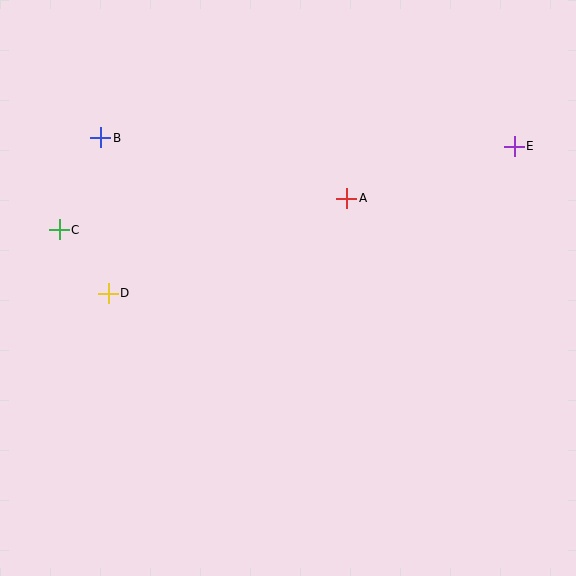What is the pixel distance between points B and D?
The distance between B and D is 156 pixels.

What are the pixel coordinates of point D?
Point D is at (108, 293).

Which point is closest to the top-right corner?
Point E is closest to the top-right corner.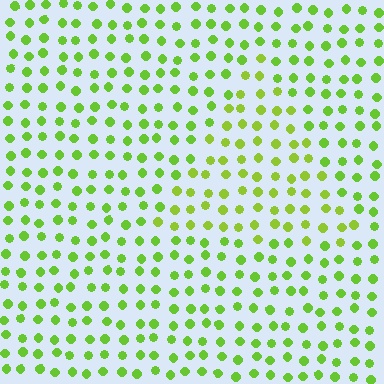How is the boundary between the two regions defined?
The boundary is defined purely by a slight shift in hue (about 16 degrees). Spacing, size, and orientation are identical on both sides.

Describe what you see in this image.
The image is filled with small lime elements in a uniform arrangement. A triangle-shaped region is visible where the elements are tinted to a slightly different hue, forming a subtle color boundary.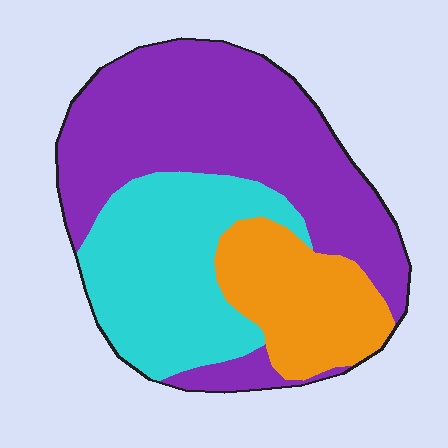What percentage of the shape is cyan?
Cyan takes up about one third (1/3) of the shape.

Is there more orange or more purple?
Purple.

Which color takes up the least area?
Orange, at roughly 20%.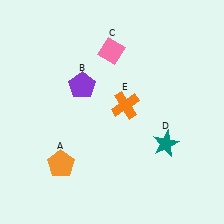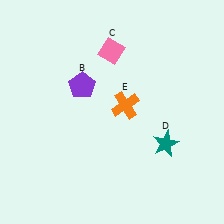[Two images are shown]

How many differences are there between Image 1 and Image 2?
There is 1 difference between the two images.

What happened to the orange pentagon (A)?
The orange pentagon (A) was removed in Image 2. It was in the bottom-left area of Image 1.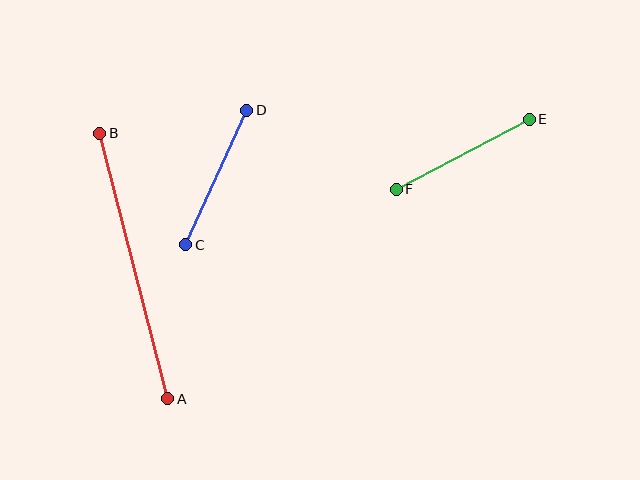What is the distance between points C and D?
The distance is approximately 148 pixels.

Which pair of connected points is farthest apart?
Points A and B are farthest apart.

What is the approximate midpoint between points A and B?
The midpoint is at approximately (134, 266) pixels.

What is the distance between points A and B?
The distance is approximately 274 pixels.